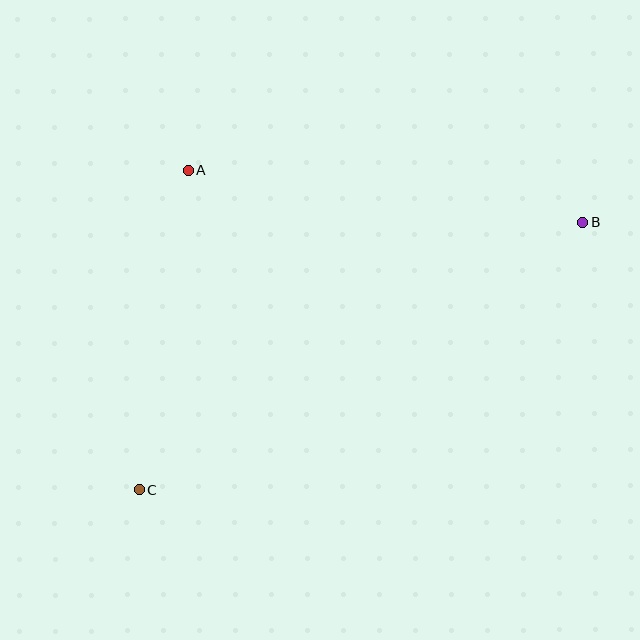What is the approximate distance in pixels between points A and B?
The distance between A and B is approximately 398 pixels.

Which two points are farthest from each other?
Points B and C are farthest from each other.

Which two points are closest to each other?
Points A and C are closest to each other.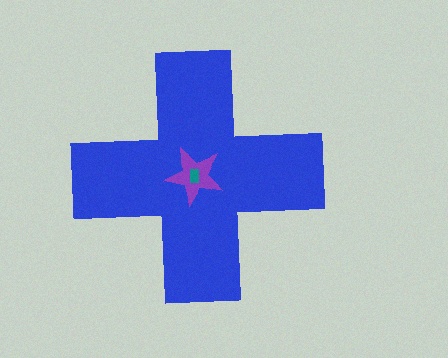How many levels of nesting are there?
3.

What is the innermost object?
The teal rectangle.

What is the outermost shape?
The blue cross.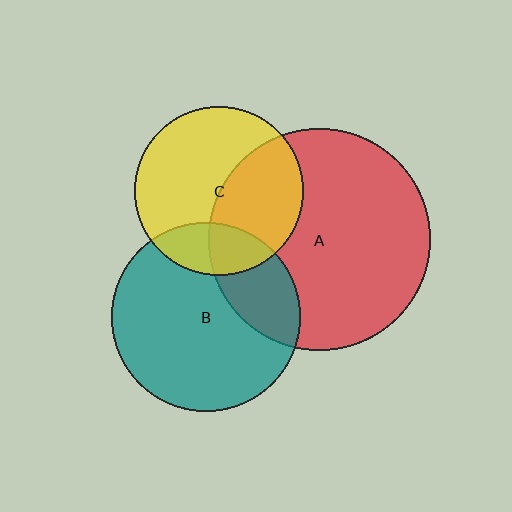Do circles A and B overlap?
Yes.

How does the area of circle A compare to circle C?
Approximately 1.7 times.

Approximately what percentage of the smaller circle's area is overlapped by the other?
Approximately 25%.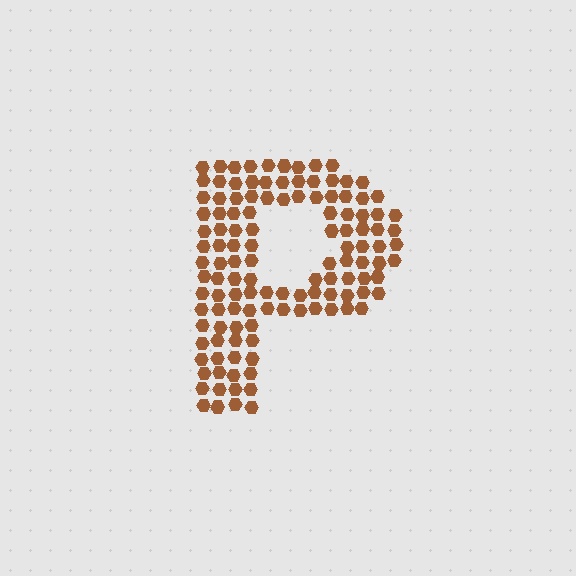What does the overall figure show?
The overall figure shows the letter P.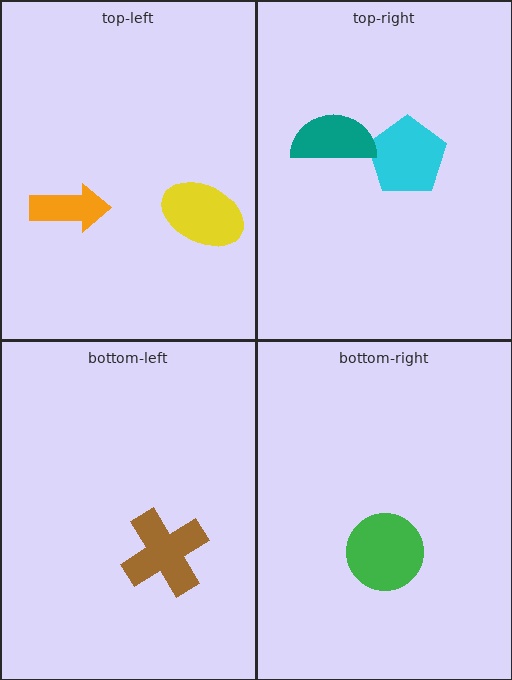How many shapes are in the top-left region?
2.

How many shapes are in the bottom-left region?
1.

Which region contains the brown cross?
The bottom-left region.